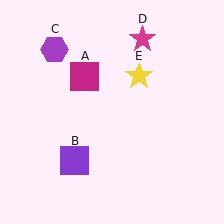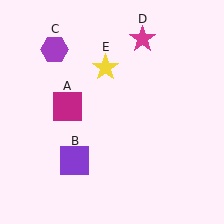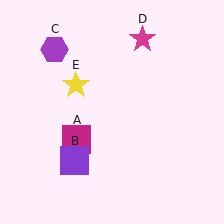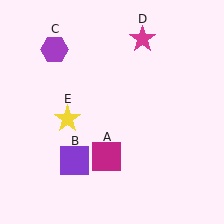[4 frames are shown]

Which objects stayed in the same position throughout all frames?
Purple square (object B) and purple hexagon (object C) and magenta star (object D) remained stationary.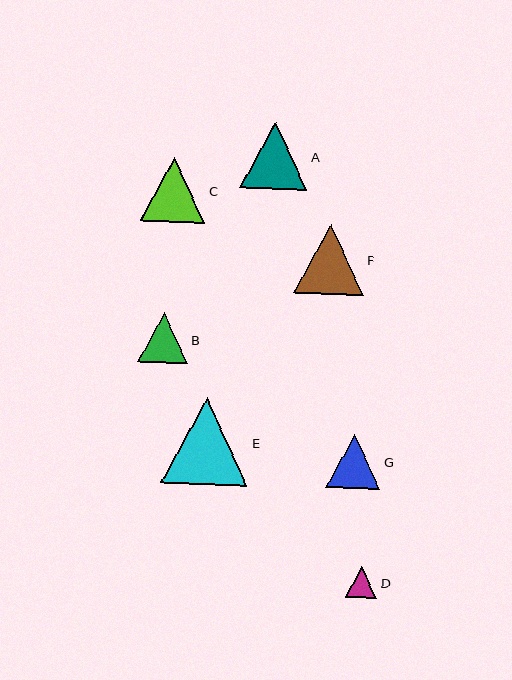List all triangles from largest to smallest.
From largest to smallest: E, F, A, C, G, B, D.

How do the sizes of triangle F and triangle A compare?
Triangle F and triangle A are approximately the same size.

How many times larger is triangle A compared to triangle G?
Triangle A is approximately 1.2 times the size of triangle G.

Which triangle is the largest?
Triangle E is the largest with a size of approximately 87 pixels.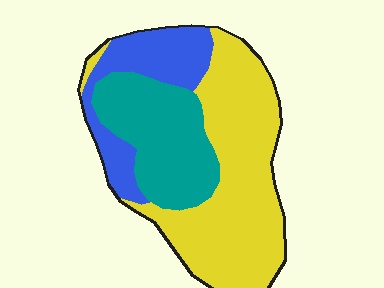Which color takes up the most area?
Yellow, at roughly 50%.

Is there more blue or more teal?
Teal.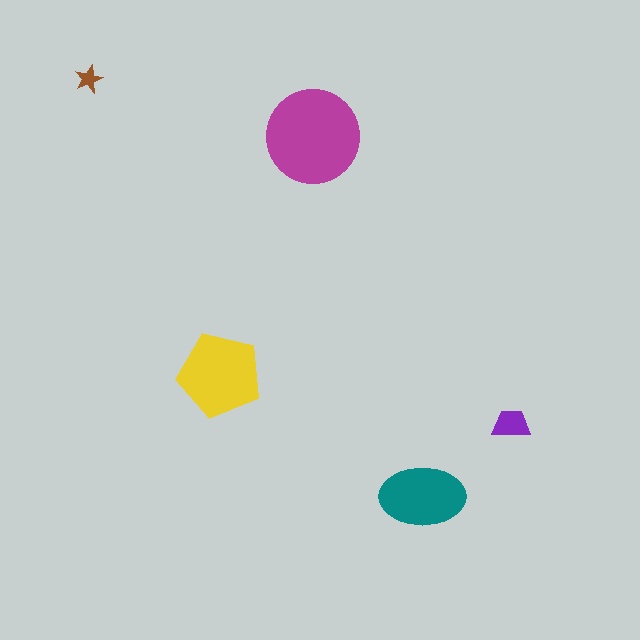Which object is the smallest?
The brown star.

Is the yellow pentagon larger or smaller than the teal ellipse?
Larger.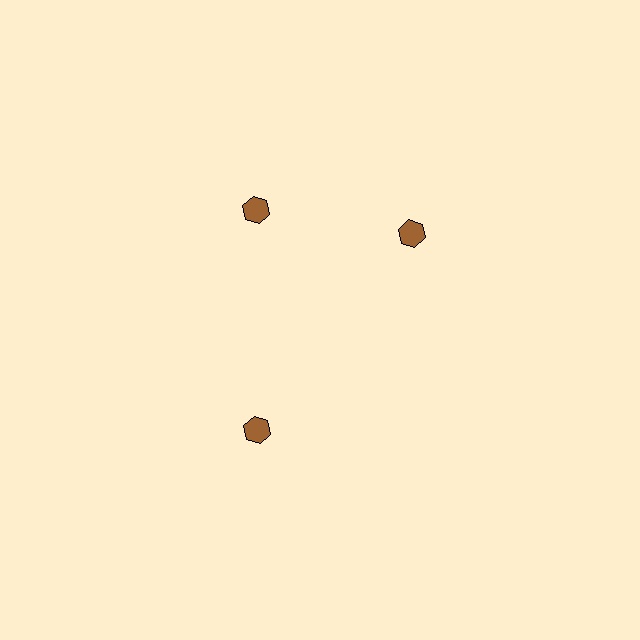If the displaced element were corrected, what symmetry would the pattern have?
It would have 3-fold rotational symmetry — the pattern would map onto itself every 120 degrees.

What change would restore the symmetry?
The symmetry would be restored by rotating it back into even spacing with its neighbors so that all 3 hexagons sit at equal angles and equal distance from the center.